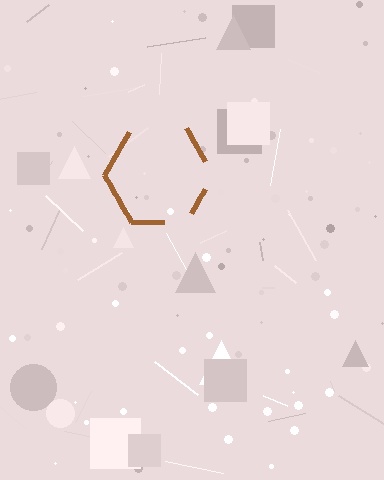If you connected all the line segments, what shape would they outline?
They would outline a hexagon.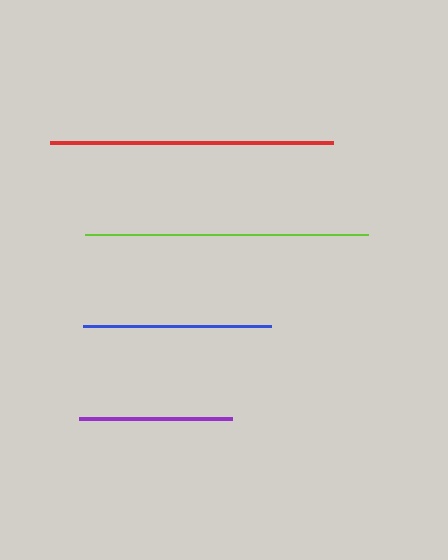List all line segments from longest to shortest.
From longest to shortest: red, lime, blue, purple.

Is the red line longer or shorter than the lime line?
The red line is longer than the lime line.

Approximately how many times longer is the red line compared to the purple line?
The red line is approximately 1.8 times the length of the purple line.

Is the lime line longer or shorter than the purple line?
The lime line is longer than the purple line.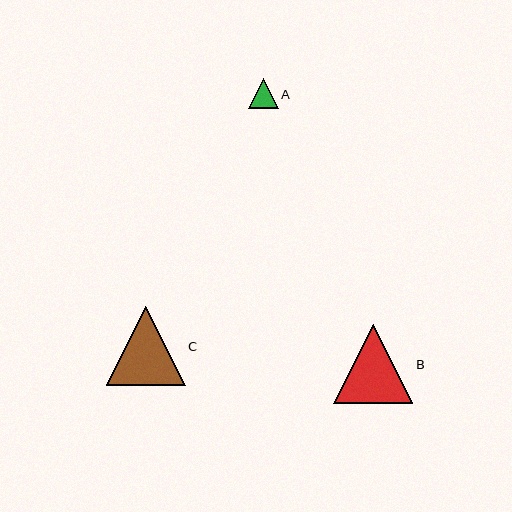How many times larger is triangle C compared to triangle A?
Triangle C is approximately 2.6 times the size of triangle A.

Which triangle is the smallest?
Triangle A is the smallest with a size of approximately 30 pixels.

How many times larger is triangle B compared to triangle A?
Triangle B is approximately 2.6 times the size of triangle A.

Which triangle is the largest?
Triangle B is the largest with a size of approximately 79 pixels.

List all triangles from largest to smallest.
From largest to smallest: B, C, A.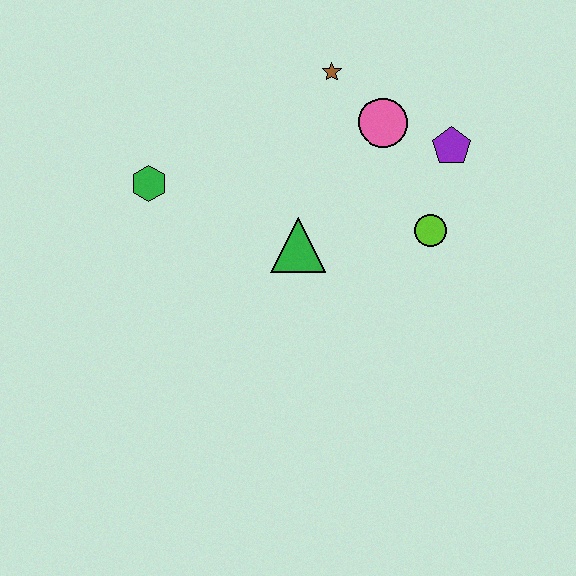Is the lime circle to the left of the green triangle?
No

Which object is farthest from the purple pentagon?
The green hexagon is farthest from the purple pentagon.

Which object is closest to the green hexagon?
The green triangle is closest to the green hexagon.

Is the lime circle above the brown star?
No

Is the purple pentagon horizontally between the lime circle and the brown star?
No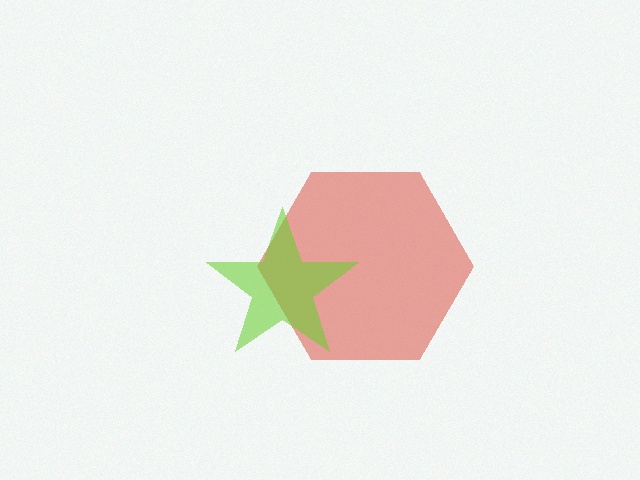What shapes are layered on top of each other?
The layered shapes are: a red hexagon, a lime star.